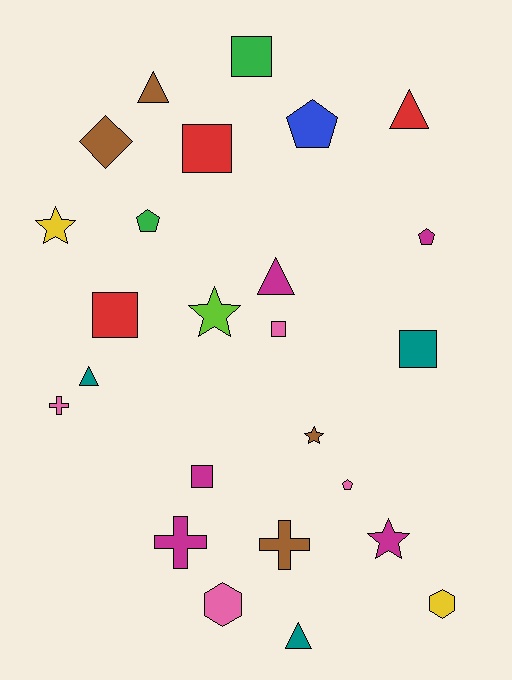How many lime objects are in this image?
There is 1 lime object.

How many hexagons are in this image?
There are 2 hexagons.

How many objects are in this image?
There are 25 objects.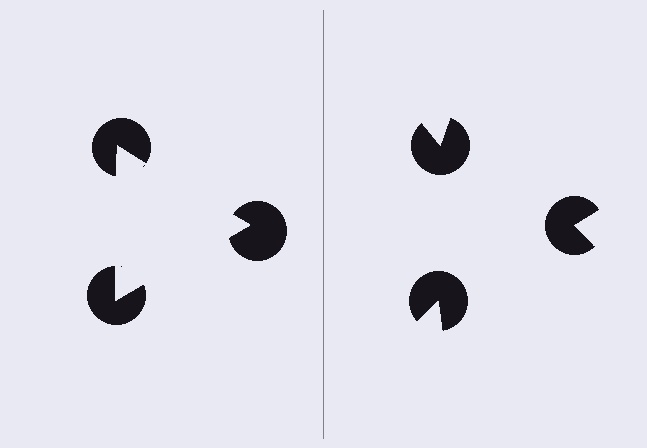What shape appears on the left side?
An illusory triangle.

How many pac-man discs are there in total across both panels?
6 — 3 on each side.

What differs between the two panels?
The pac-man discs are positioned identically on both sides; only the wedge orientations differ. On the left they align to a triangle; on the right they are misaligned.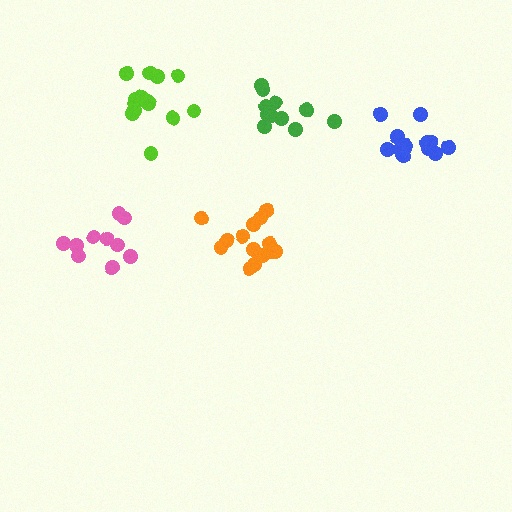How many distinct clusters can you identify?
There are 5 distinct clusters.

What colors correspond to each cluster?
The clusters are colored: pink, blue, orange, lime, green.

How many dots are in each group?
Group 1: 10 dots, Group 2: 14 dots, Group 3: 14 dots, Group 4: 14 dots, Group 5: 11 dots (63 total).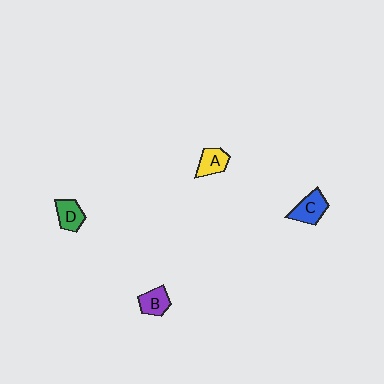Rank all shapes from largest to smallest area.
From largest to smallest: C (blue), D (green), B (purple), A (yellow).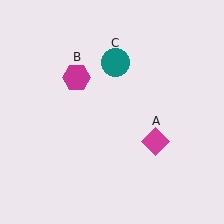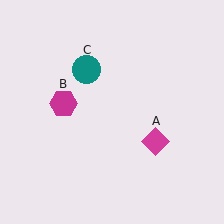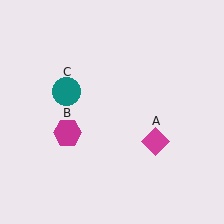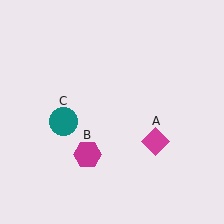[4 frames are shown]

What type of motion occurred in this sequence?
The magenta hexagon (object B), teal circle (object C) rotated counterclockwise around the center of the scene.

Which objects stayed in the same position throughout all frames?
Magenta diamond (object A) remained stationary.